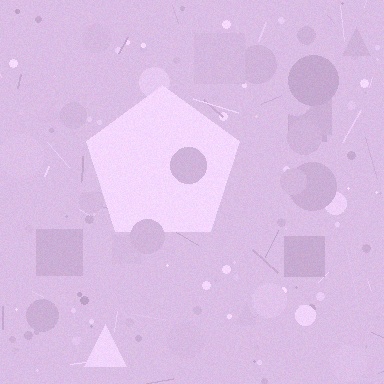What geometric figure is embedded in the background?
A pentagon is embedded in the background.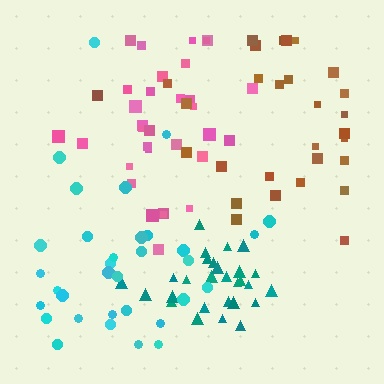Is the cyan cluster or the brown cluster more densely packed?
Cyan.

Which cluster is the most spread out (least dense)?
Brown.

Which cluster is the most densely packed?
Teal.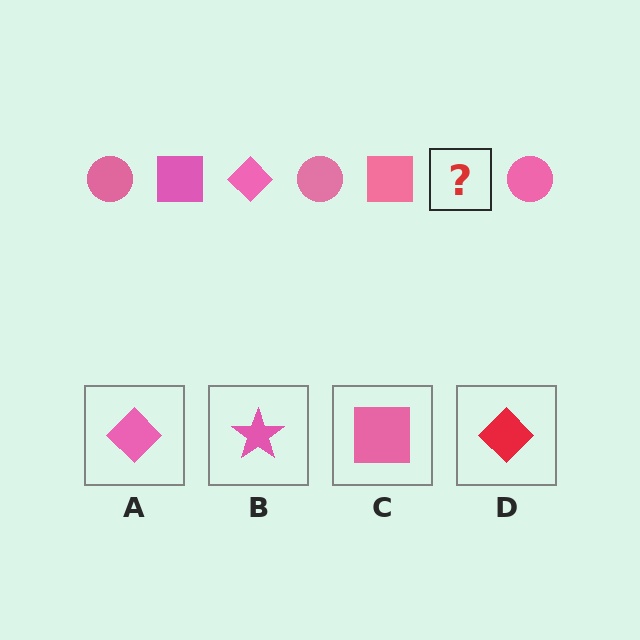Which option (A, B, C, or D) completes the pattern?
A.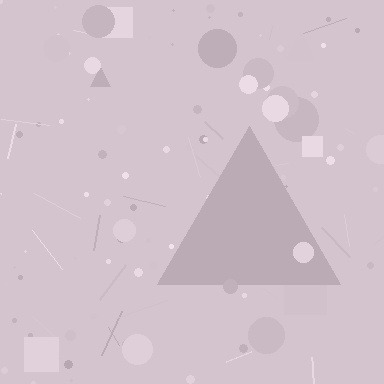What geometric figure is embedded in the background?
A triangle is embedded in the background.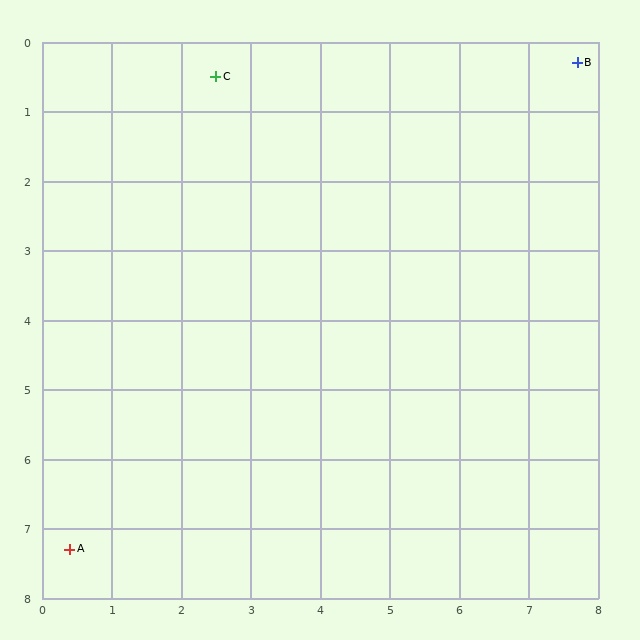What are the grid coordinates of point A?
Point A is at approximately (0.4, 7.3).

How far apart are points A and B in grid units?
Points A and B are about 10.1 grid units apart.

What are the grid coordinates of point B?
Point B is at approximately (7.7, 0.3).